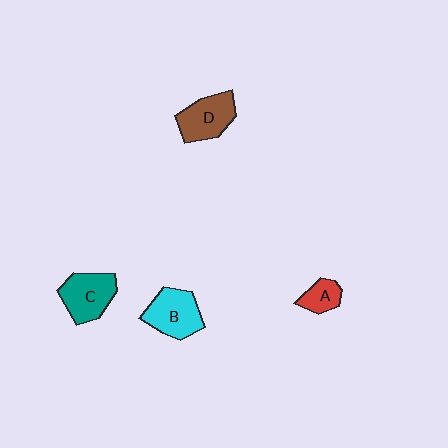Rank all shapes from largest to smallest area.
From largest to smallest: B (cyan), C (teal), D (brown), A (red).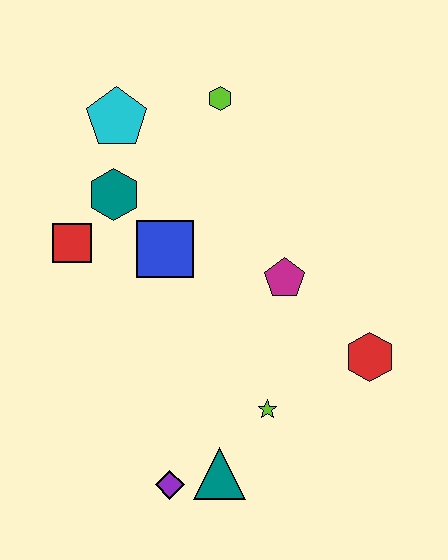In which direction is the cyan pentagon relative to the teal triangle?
The cyan pentagon is above the teal triangle.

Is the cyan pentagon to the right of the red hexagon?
No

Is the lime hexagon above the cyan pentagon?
Yes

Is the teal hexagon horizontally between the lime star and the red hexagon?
No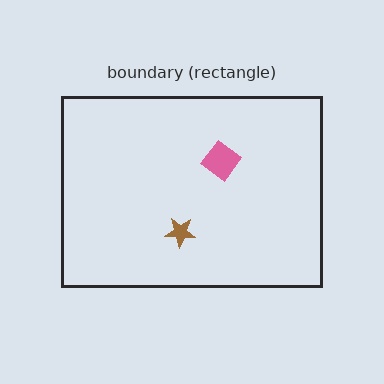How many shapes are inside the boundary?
2 inside, 0 outside.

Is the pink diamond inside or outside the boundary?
Inside.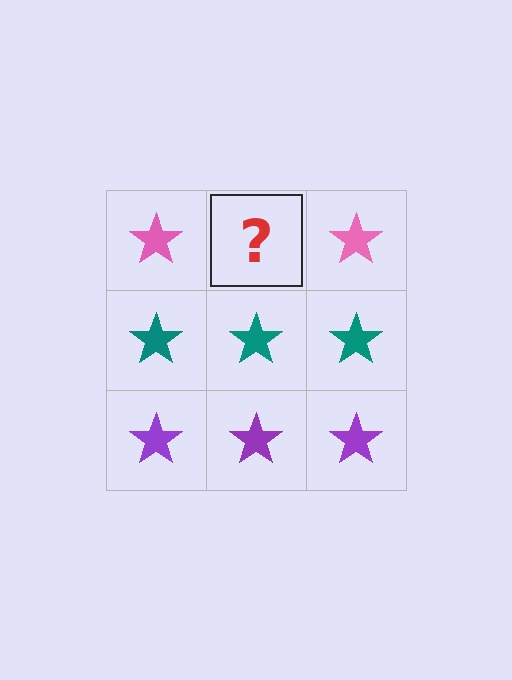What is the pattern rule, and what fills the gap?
The rule is that each row has a consistent color. The gap should be filled with a pink star.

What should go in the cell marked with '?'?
The missing cell should contain a pink star.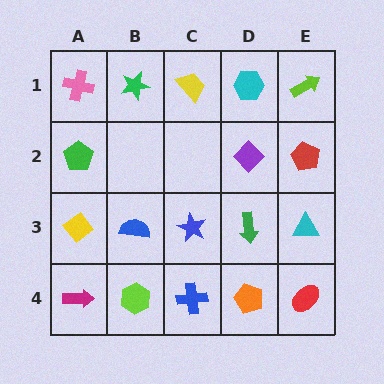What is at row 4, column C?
A blue cross.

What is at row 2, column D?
A purple diamond.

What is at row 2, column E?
A red pentagon.